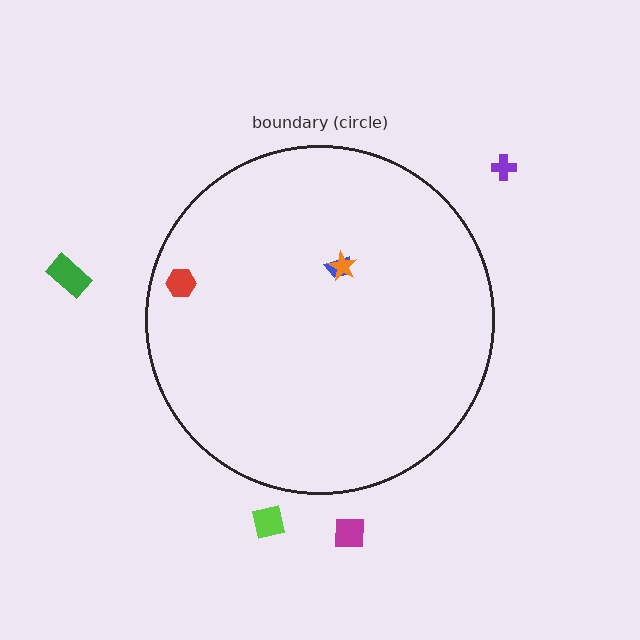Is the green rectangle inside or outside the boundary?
Outside.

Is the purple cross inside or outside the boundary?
Outside.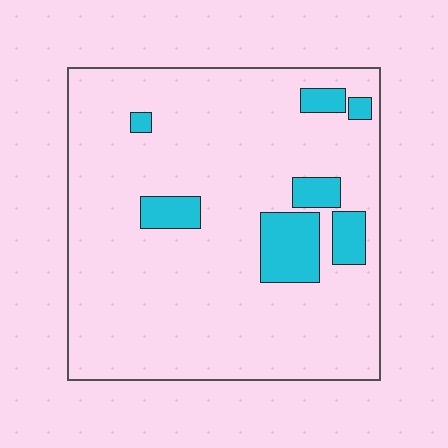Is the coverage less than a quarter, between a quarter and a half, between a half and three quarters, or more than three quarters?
Less than a quarter.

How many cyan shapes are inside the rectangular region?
7.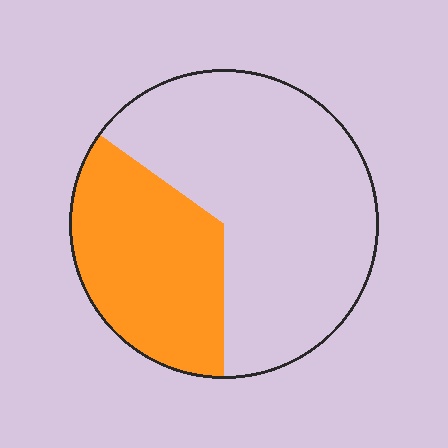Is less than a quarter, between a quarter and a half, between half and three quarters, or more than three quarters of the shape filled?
Between a quarter and a half.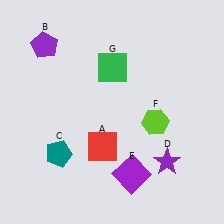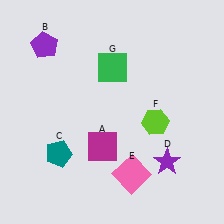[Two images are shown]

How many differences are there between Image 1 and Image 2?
There are 2 differences between the two images.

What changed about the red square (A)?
In Image 1, A is red. In Image 2, it changed to magenta.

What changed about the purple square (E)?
In Image 1, E is purple. In Image 2, it changed to pink.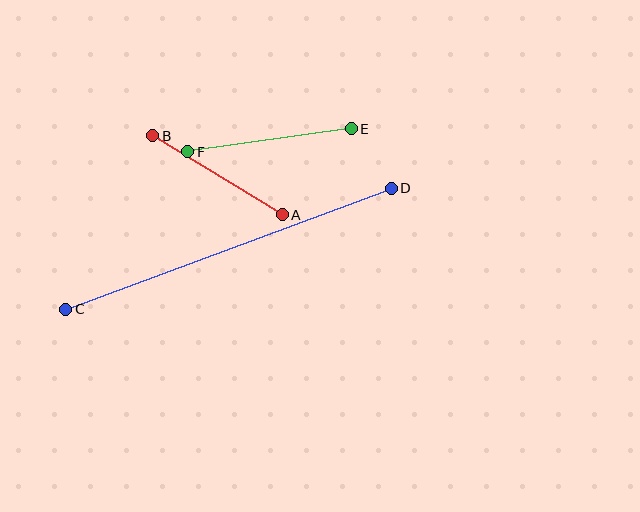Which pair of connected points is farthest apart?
Points C and D are farthest apart.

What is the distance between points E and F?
The distance is approximately 165 pixels.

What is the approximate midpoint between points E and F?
The midpoint is at approximately (270, 140) pixels.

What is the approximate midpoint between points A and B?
The midpoint is at approximately (217, 175) pixels.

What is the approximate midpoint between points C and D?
The midpoint is at approximately (228, 249) pixels.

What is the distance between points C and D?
The distance is approximately 347 pixels.